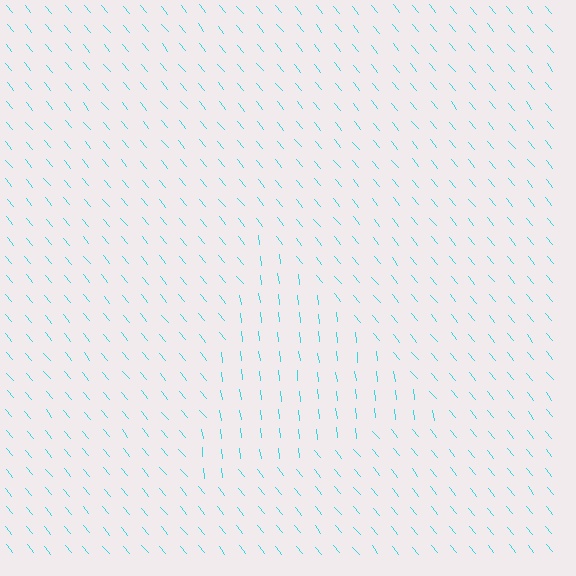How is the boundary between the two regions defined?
The boundary is defined purely by a change in line orientation (approximately 33 degrees difference). All lines are the same color and thickness.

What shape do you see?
I see a triangle.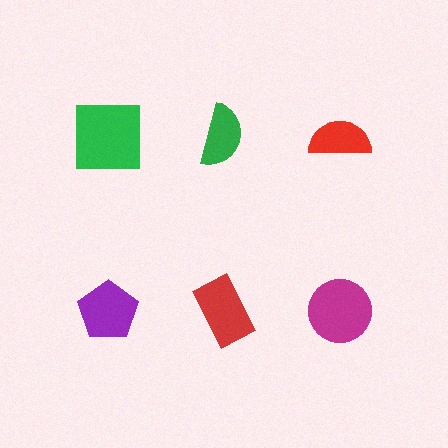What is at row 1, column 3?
A red semicircle.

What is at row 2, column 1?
A purple pentagon.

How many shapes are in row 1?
3 shapes.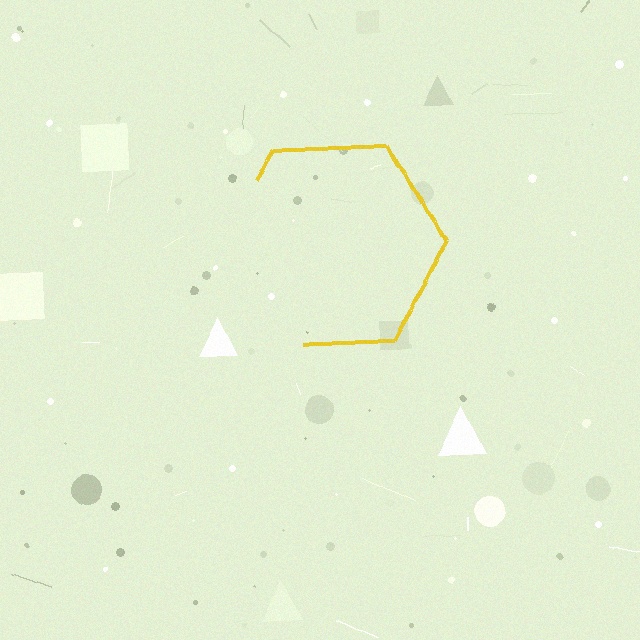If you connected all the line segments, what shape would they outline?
They would outline a hexagon.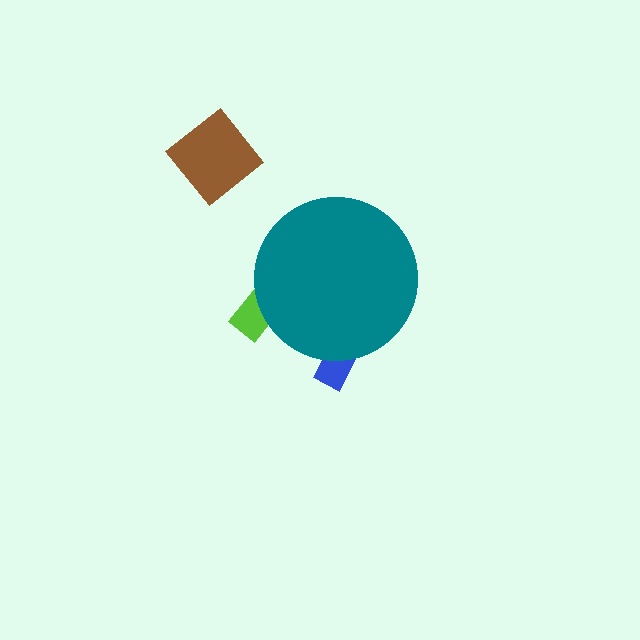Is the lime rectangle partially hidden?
Yes, the lime rectangle is partially hidden behind the teal circle.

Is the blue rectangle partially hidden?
Yes, the blue rectangle is partially hidden behind the teal circle.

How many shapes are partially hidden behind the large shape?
2 shapes are partially hidden.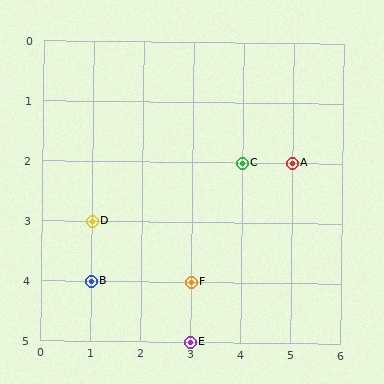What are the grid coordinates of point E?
Point E is at grid coordinates (3, 5).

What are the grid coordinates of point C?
Point C is at grid coordinates (4, 2).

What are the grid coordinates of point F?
Point F is at grid coordinates (3, 4).